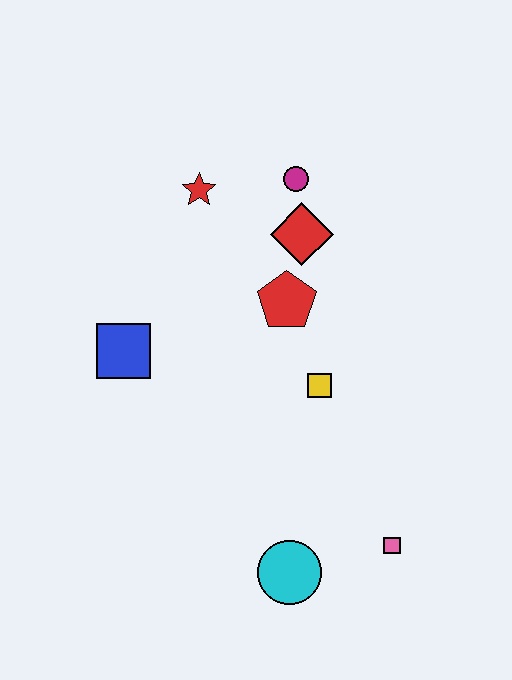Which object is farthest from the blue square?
The pink square is farthest from the blue square.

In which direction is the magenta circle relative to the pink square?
The magenta circle is above the pink square.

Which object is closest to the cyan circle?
The pink square is closest to the cyan circle.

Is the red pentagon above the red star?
No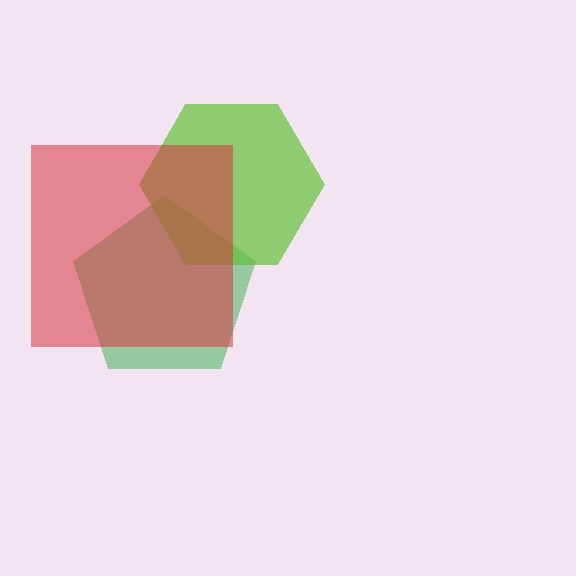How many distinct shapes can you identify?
There are 3 distinct shapes: a green pentagon, a lime hexagon, a red square.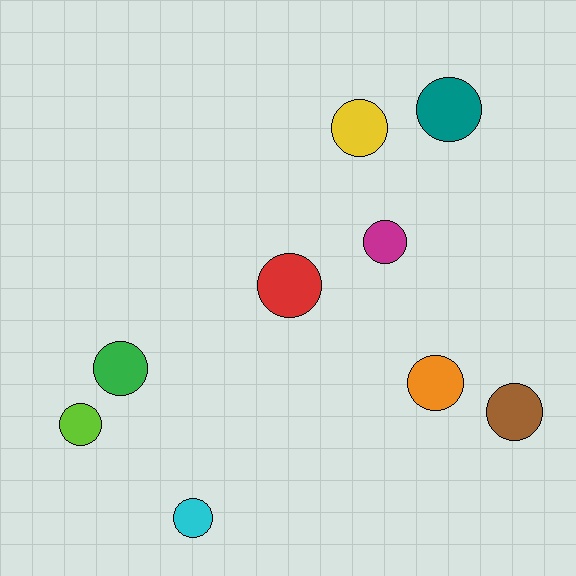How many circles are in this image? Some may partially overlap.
There are 9 circles.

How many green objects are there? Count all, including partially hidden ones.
There is 1 green object.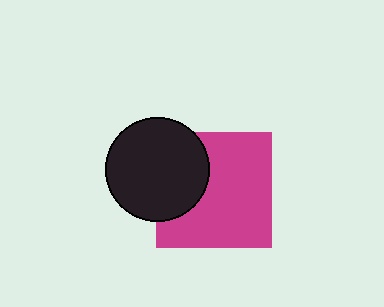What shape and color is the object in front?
The object in front is a black circle.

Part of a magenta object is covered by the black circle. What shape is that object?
It is a square.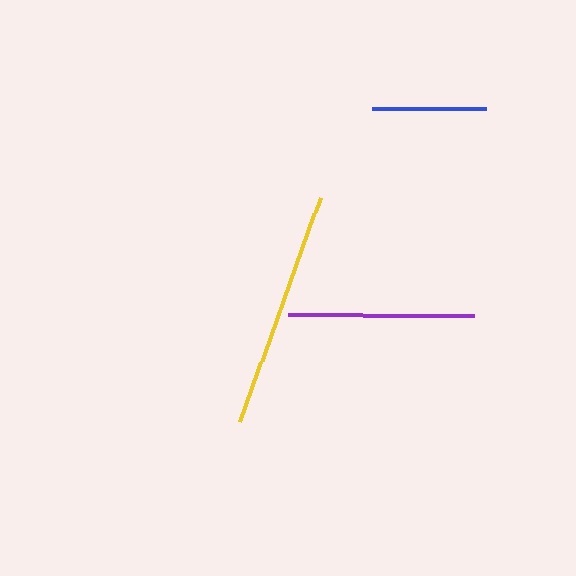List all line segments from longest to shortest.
From longest to shortest: yellow, purple, blue.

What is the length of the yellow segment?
The yellow segment is approximately 238 pixels long.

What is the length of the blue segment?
The blue segment is approximately 114 pixels long.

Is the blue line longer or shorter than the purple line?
The purple line is longer than the blue line.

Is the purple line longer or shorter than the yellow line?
The yellow line is longer than the purple line.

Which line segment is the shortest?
The blue line is the shortest at approximately 114 pixels.